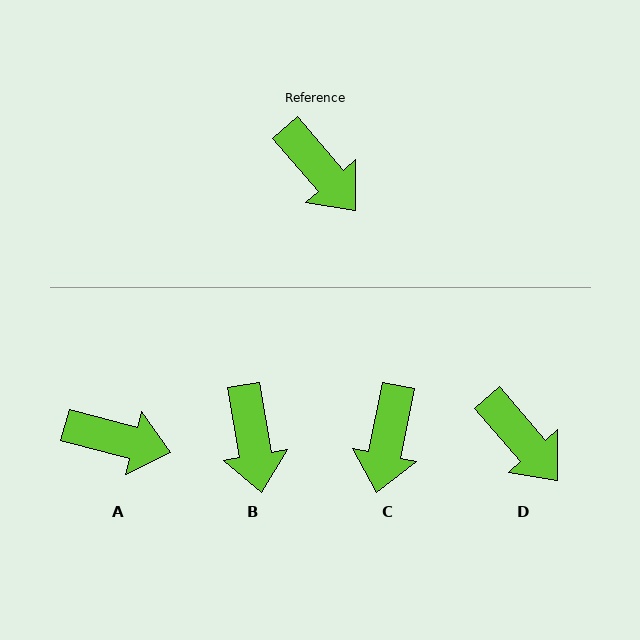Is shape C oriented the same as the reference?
No, it is off by about 52 degrees.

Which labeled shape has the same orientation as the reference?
D.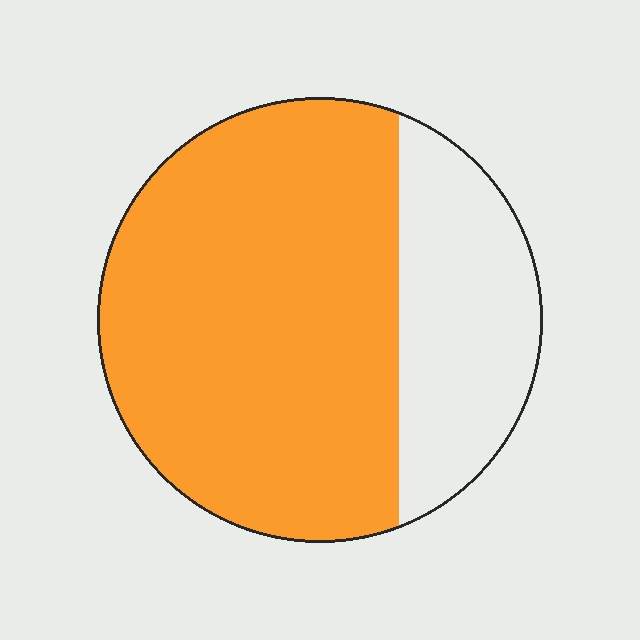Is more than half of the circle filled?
Yes.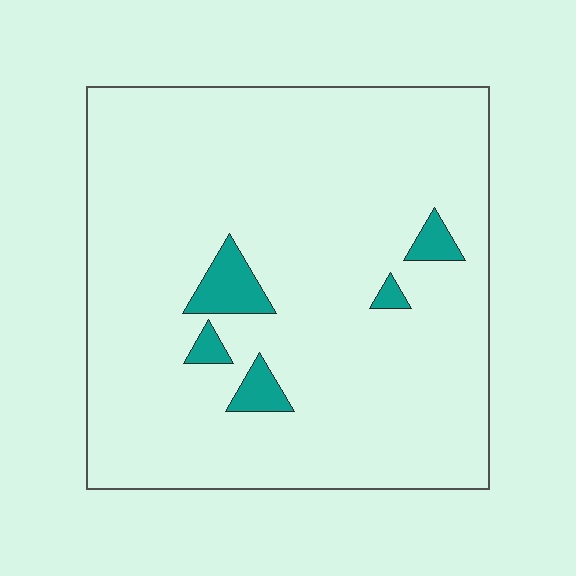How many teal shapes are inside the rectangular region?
5.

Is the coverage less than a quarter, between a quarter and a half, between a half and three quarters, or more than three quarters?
Less than a quarter.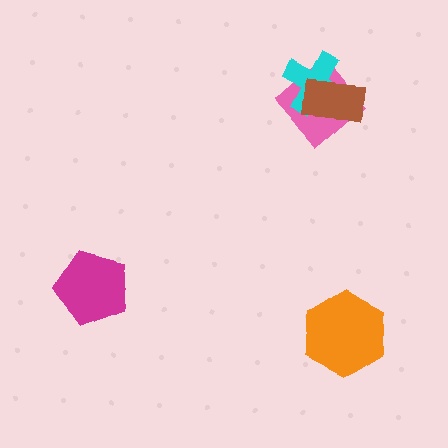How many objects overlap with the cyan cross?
2 objects overlap with the cyan cross.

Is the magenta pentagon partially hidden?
No, no other shape covers it.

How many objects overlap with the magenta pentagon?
0 objects overlap with the magenta pentagon.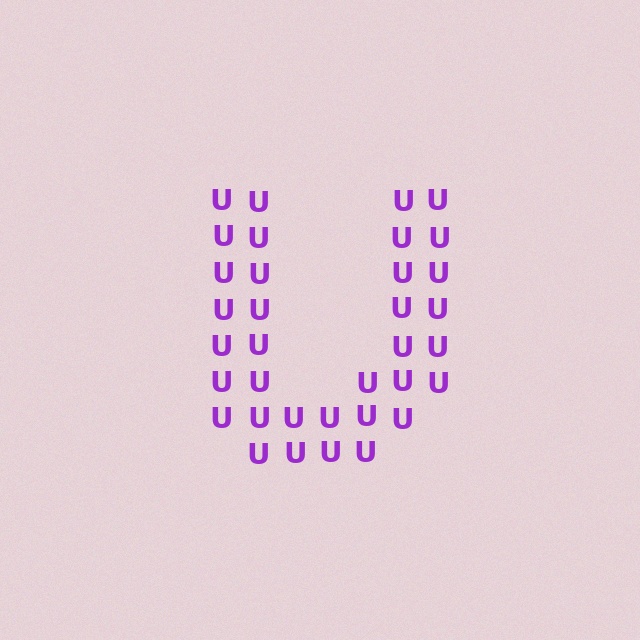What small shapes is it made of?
It is made of small letter U's.